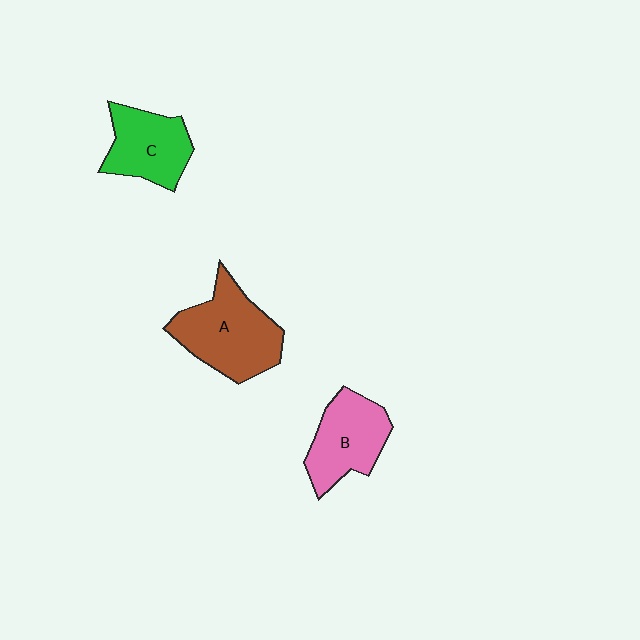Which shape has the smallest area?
Shape C (green).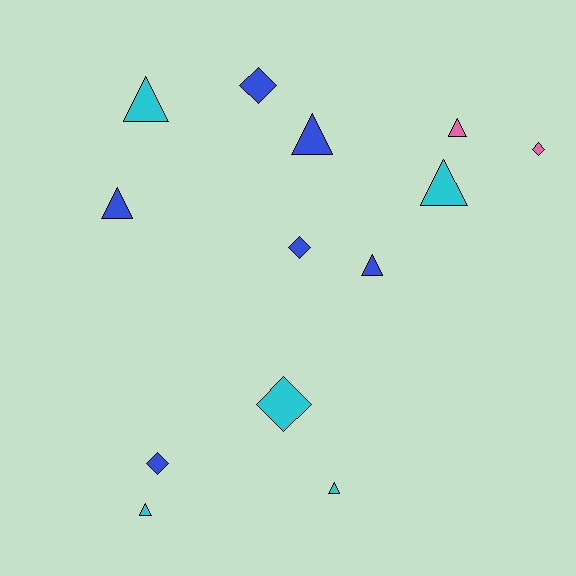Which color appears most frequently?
Blue, with 6 objects.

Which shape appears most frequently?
Triangle, with 8 objects.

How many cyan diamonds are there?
There is 1 cyan diamond.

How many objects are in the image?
There are 13 objects.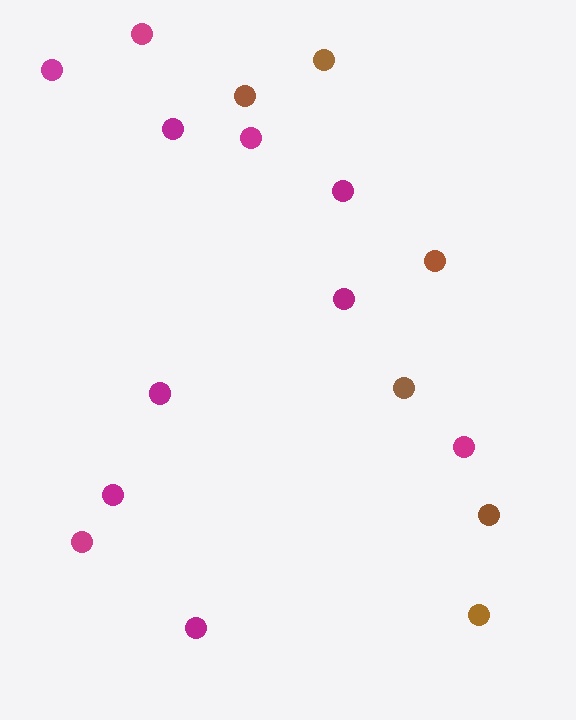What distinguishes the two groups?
There are 2 groups: one group of magenta circles (11) and one group of brown circles (6).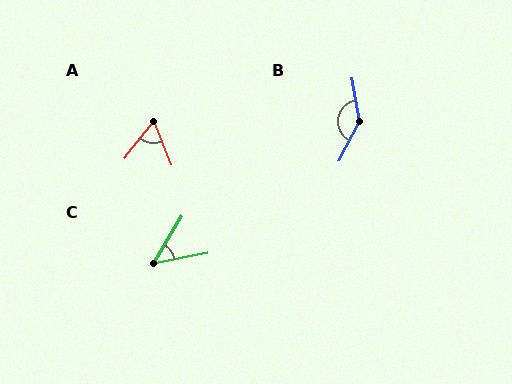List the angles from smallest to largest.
C (48°), A (60°), B (142°).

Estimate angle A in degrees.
Approximately 60 degrees.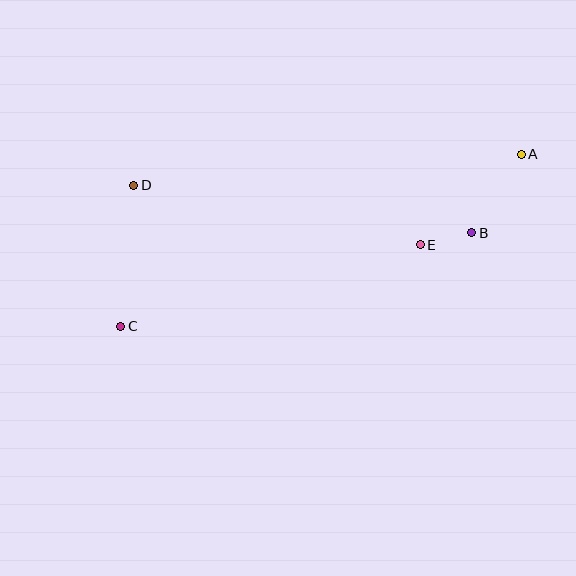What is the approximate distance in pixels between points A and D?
The distance between A and D is approximately 389 pixels.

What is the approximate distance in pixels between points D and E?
The distance between D and E is approximately 293 pixels.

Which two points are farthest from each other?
Points A and C are farthest from each other.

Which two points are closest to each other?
Points B and E are closest to each other.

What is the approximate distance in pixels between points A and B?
The distance between A and B is approximately 93 pixels.